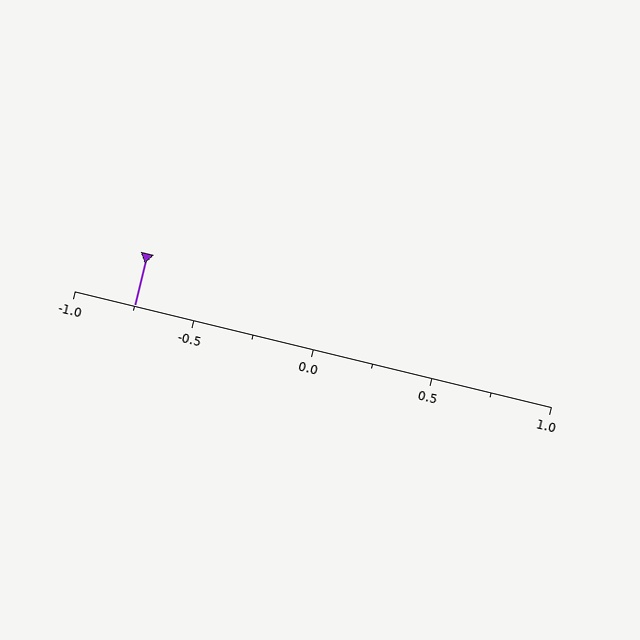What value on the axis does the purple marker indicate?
The marker indicates approximately -0.75.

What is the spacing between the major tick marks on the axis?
The major ticks are spaced 0.5 apart.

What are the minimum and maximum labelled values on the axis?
The axis runs from -1.0 to 1.0.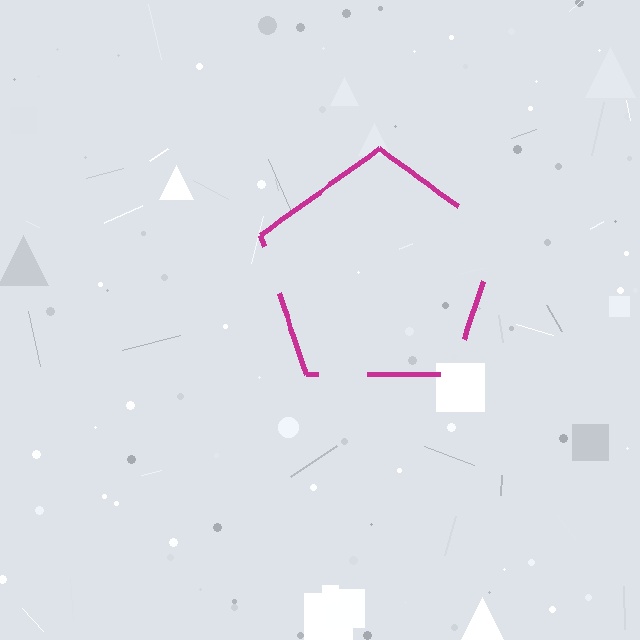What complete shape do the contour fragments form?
The contour fragments form a pentagon.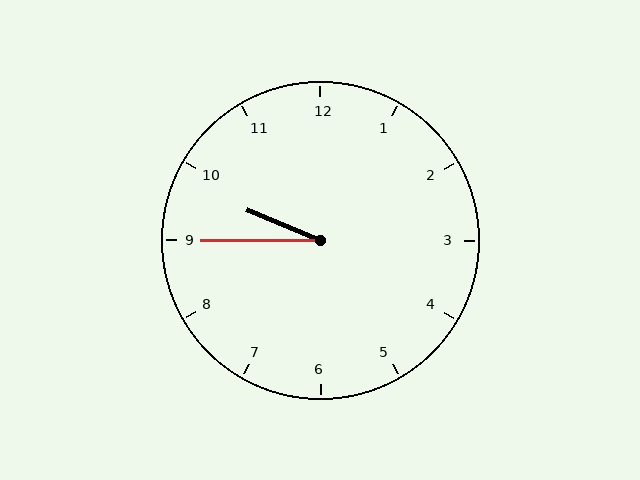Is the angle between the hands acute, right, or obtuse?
It is acute.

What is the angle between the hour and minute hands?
Approximately 22 degrees.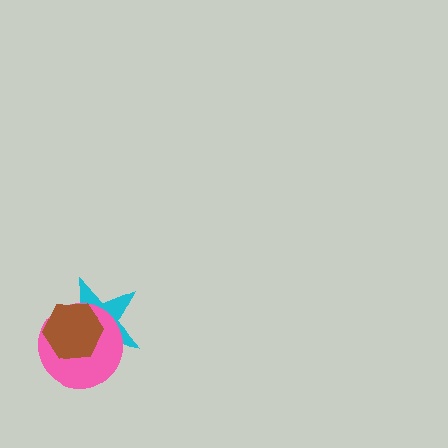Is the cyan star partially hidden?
Yes, it is partially covered by another shape.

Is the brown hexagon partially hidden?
No, no other shape covers it.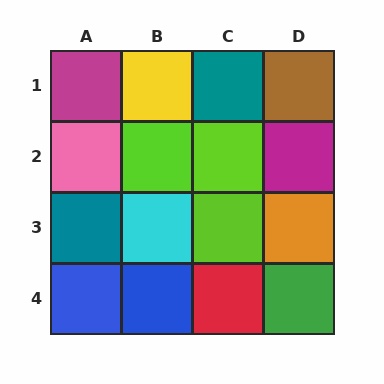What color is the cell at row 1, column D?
Brown.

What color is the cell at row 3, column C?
Lime.